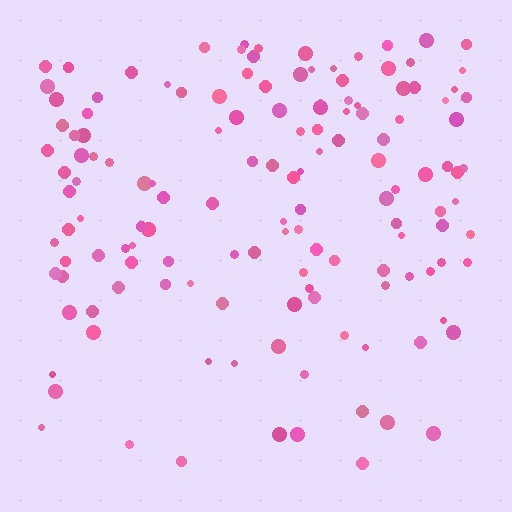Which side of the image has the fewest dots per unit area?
The bottom.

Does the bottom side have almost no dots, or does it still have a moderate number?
Still a moderate number, just noticeably fewer than the top.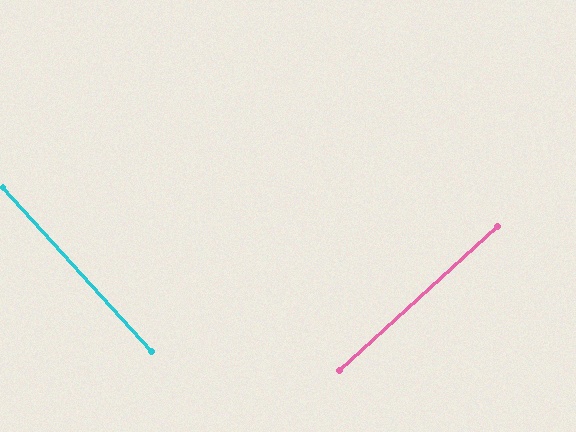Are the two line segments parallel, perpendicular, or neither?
Perpendicular — they meet at approximately 90°.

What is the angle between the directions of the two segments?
Approximately 90 degrees.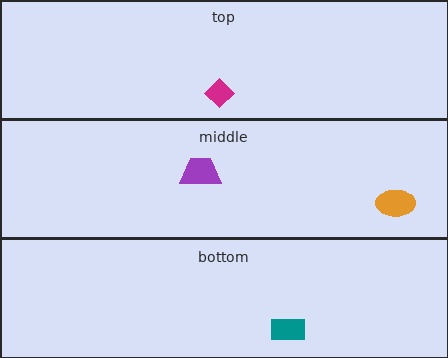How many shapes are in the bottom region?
1.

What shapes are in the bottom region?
The teal rectangle.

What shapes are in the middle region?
The purple trapezoid, the orange ellipse.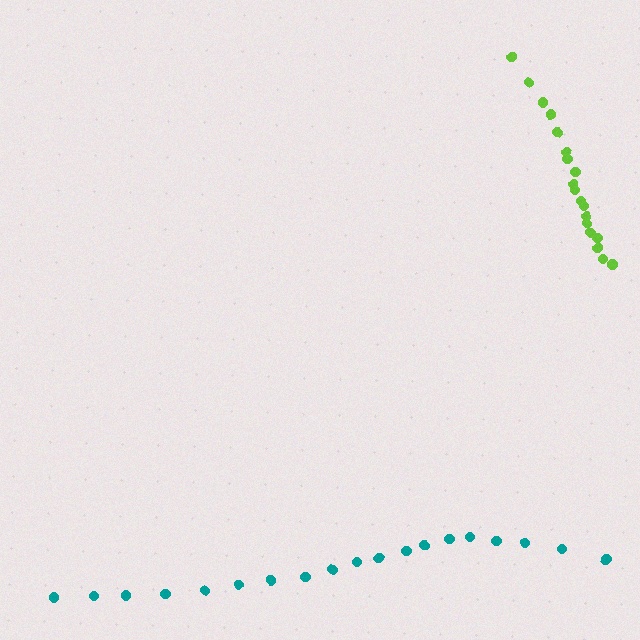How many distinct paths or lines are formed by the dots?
There are 2 distinct paths.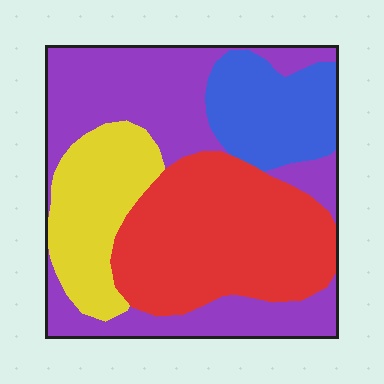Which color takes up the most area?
Purple, at roughly 35%.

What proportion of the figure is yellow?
Yellow covers around 15% of the figure.